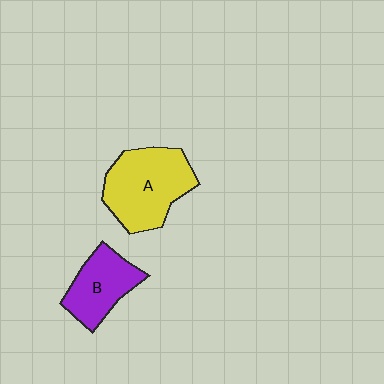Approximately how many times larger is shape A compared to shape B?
Approximately 1.5 times.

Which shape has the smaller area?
Shape B (purple).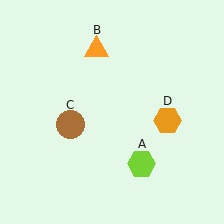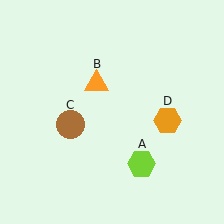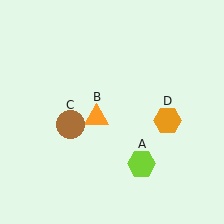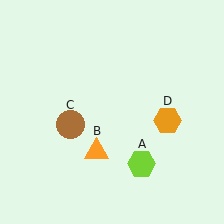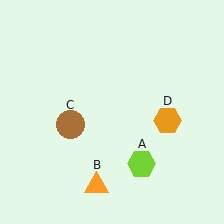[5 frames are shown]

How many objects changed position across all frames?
1 object changed position: orange triangle (object B).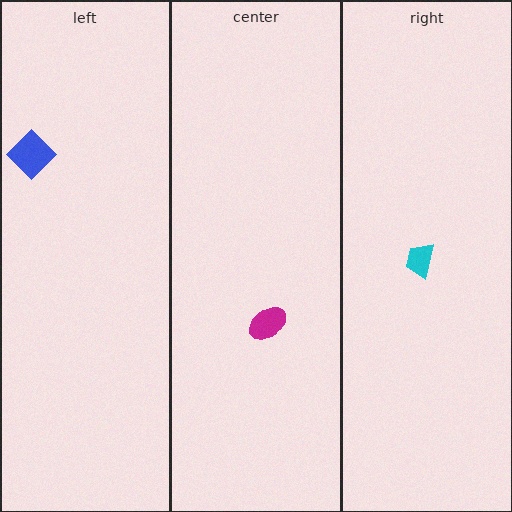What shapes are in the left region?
The blue diamond.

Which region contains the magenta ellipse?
The center region.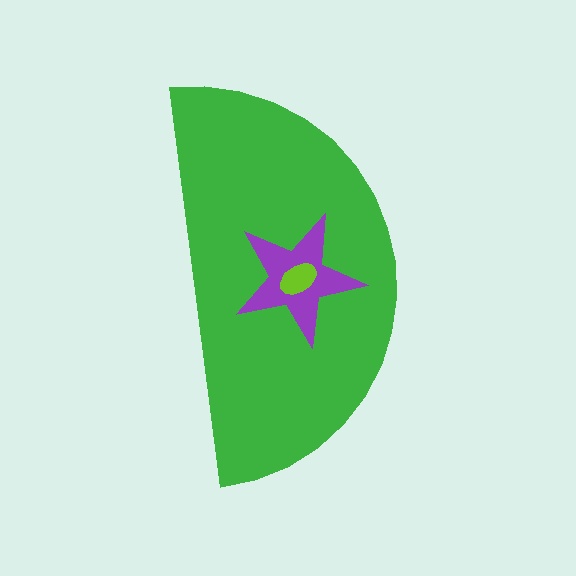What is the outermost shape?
The green semicircle.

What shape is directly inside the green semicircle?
The purple star.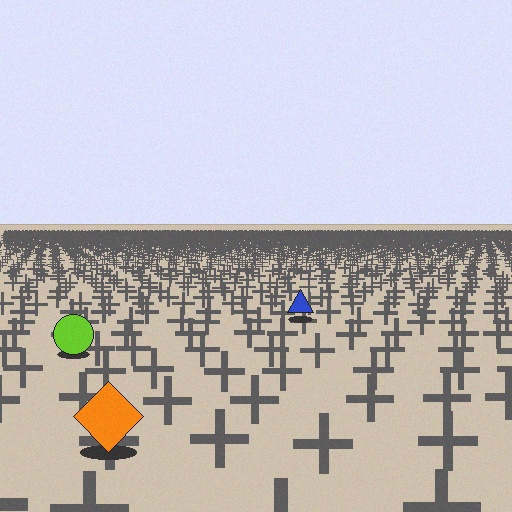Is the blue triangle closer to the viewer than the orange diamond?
No. The orange diamond is closer — you can tell from the texture gradient: the ground texture is coarser near it.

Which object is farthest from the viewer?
The blue triangle is farthest from the viewer. It appears smaller and the ground texture around it is denser.